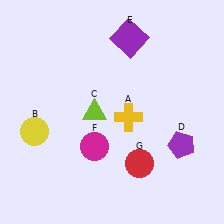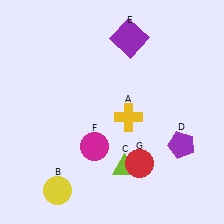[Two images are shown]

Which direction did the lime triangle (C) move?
The lime triangle (C) moved down.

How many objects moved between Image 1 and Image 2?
2 objects moved between the two images.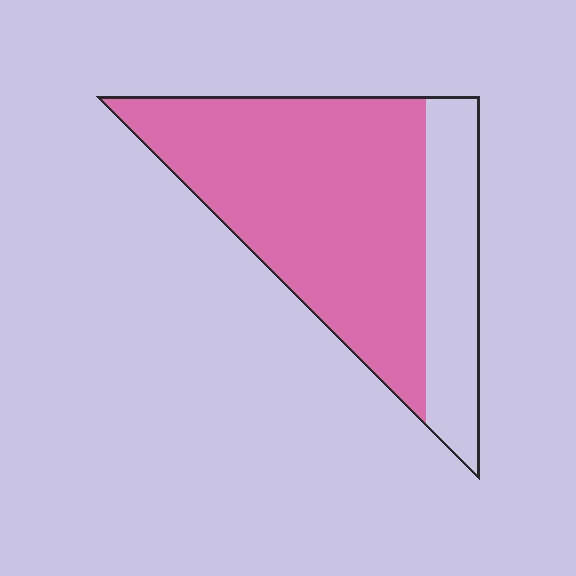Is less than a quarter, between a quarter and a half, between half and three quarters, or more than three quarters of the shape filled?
Between half and three quarters.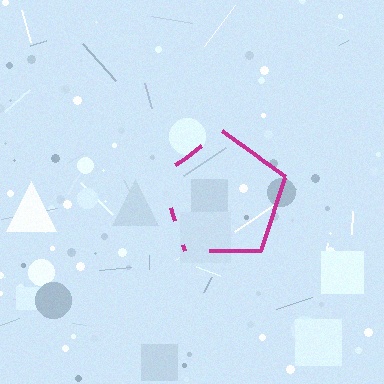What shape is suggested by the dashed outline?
The dashed outline suggests a pentagon.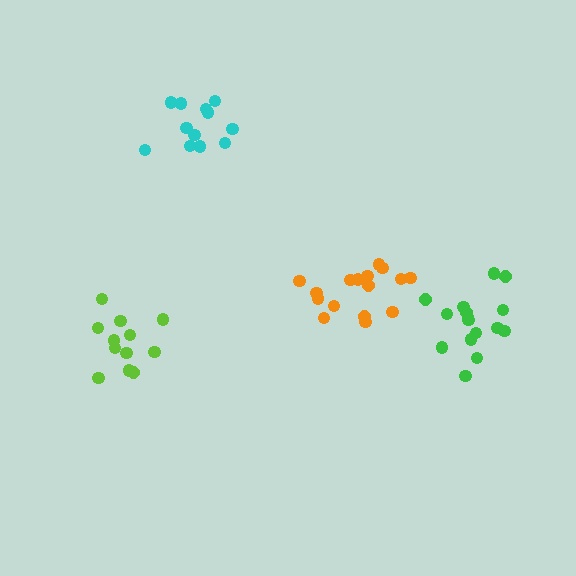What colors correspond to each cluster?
The clusters are colored: orange, green, lime, cyan.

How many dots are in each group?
Group 1: 16 dots, Group 2: 17 dots, Group 3: 12 dots, Group 4: 12 dots (57 total).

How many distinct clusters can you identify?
There are 4 distinct clusters.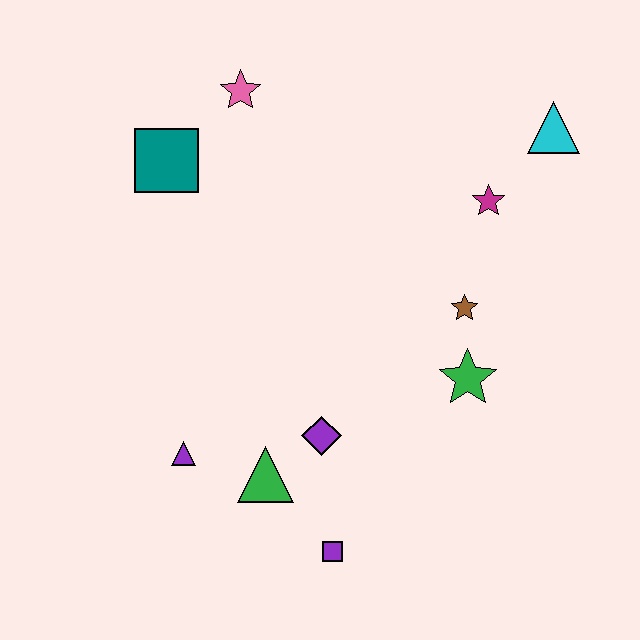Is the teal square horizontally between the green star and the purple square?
No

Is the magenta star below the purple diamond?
No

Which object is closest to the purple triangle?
The green triangle is closest to the purple triangle.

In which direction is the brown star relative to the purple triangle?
The brown star is to the right of the purple triangle.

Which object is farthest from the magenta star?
The purple triangle is farthest from the magenta star.